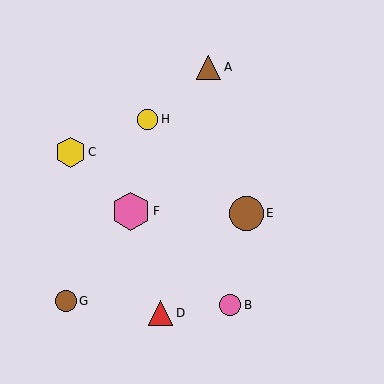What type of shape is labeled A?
Shape A is a brown triangle.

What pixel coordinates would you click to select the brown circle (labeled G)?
Click at (66, 301) to select the brown circle G.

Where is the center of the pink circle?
The center of the pink circle is at (230, 305).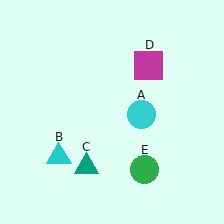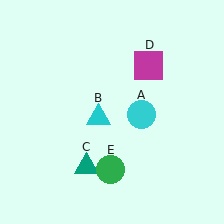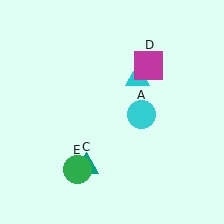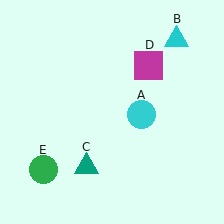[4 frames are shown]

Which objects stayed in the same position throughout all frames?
Cyan circle (object A) and teal triangle (object C) and magenta square (object D) remained stationary.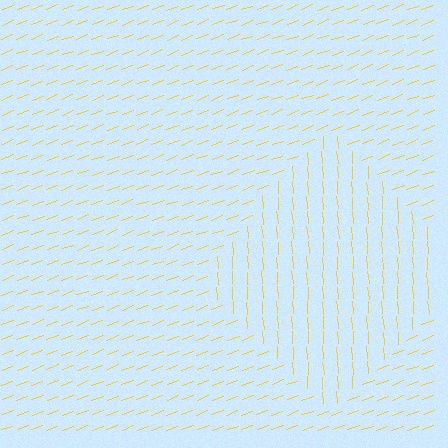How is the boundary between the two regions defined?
The boundary is defined purely by a change in line orientation (approximately 74 degrees difference). All lines are the same color and thickness.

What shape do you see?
I see a diamond.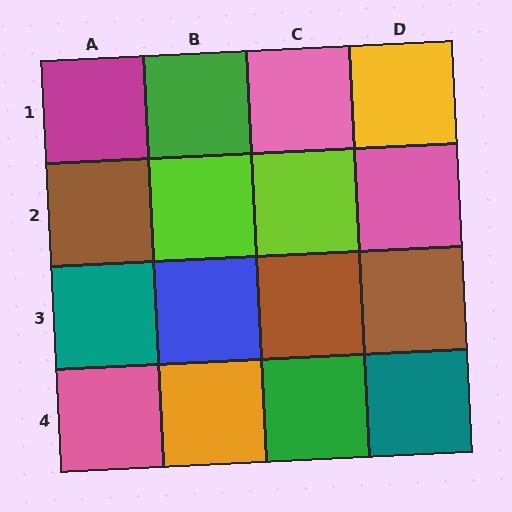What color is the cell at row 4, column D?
Teal.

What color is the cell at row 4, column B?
Orange.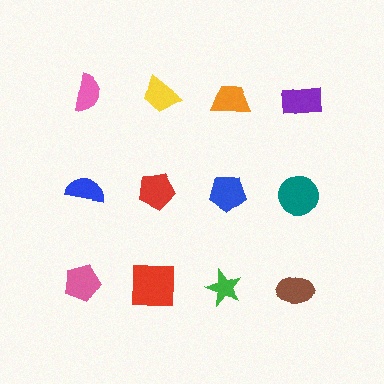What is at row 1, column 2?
A yellow trapezoid.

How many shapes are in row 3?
4 shapes.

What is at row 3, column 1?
A pink pentagon.